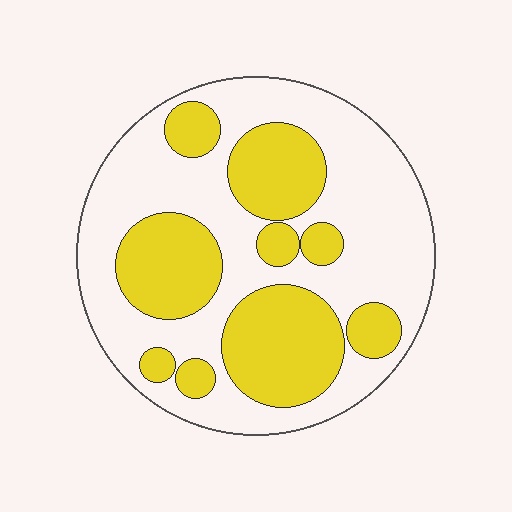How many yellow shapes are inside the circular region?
9.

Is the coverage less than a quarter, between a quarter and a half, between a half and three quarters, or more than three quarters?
Between a quarter and a half.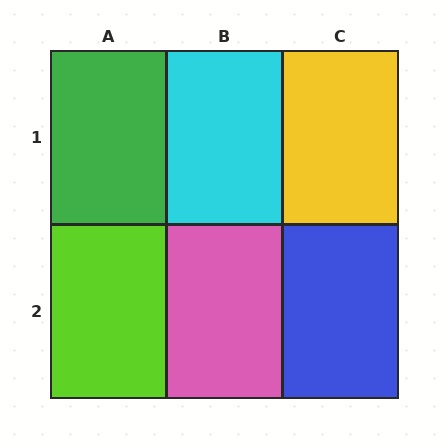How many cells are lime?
1 cell is lime.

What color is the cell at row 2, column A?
Lime.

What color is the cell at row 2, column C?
Blue.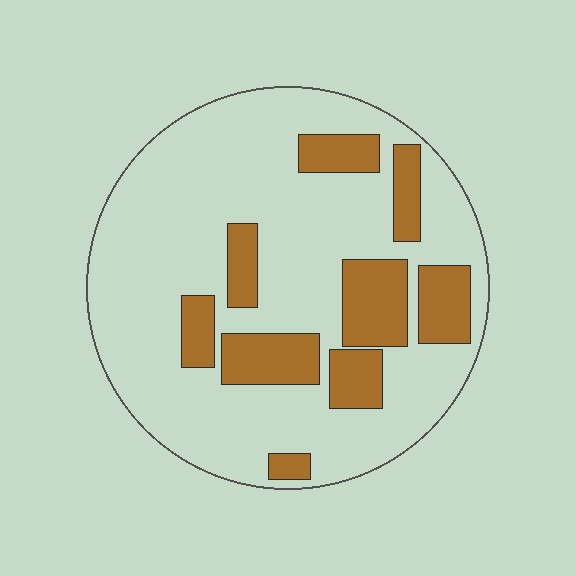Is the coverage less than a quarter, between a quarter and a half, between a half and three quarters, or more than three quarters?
Less than a quarter.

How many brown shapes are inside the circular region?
9.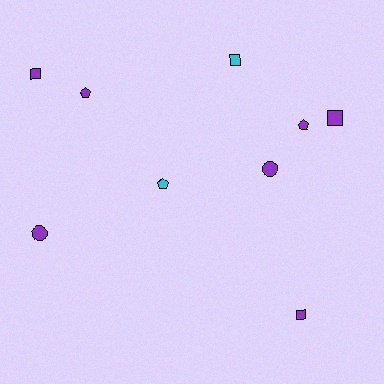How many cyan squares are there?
There is 1 cyan square.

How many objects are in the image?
There are 9 objects.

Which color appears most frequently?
Purple, with 7 objects.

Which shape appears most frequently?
Square, with 4 objects.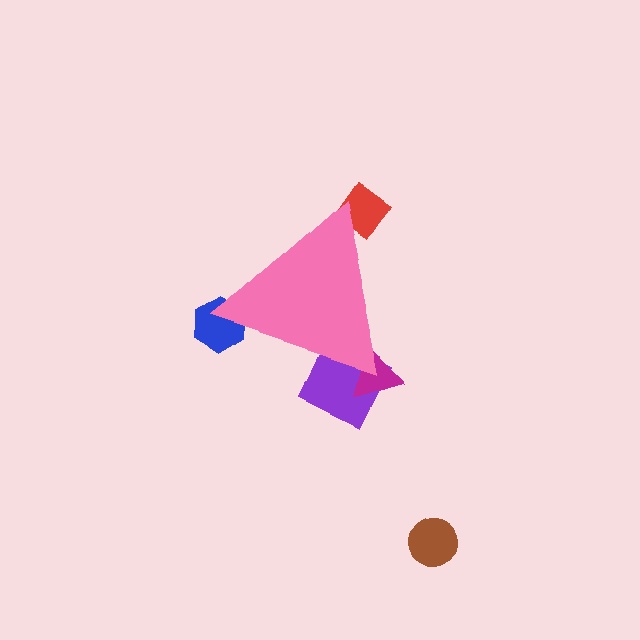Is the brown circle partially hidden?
No, the brown circle is fully visible.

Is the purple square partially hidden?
Yes, the purple square is partially hidden behind the pink triangle.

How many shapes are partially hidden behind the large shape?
4 shapes are partially hidden.